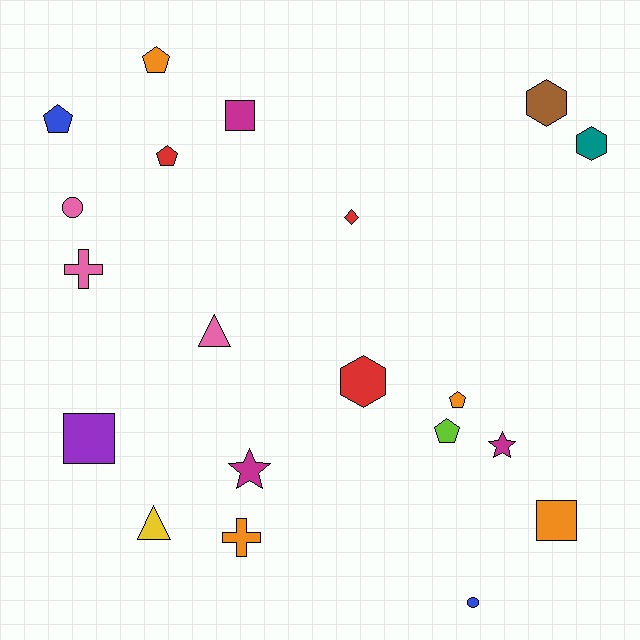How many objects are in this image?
There are 20 objects.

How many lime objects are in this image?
There is 1 lime object.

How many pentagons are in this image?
There are 5 pentagons.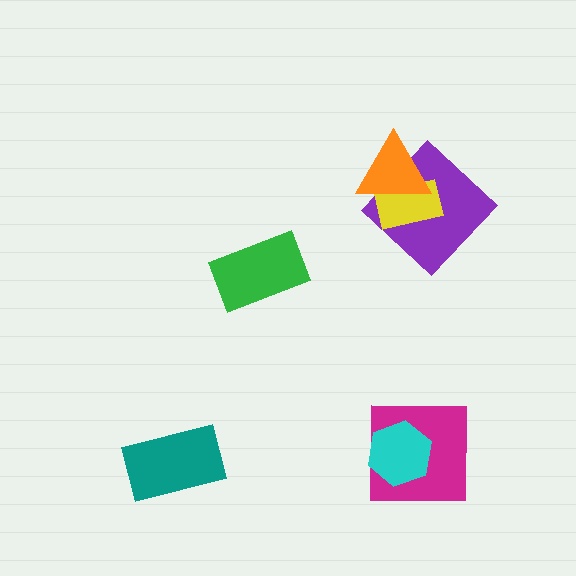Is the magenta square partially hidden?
Yes, it is partially covered by another shape.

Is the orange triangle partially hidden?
No, no other shape covers it.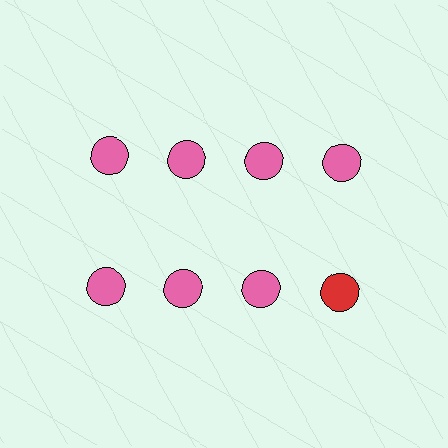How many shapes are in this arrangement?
There are 8 shapes arranged in a grid pattern.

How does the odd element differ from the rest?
It has a different color: red instead of pink.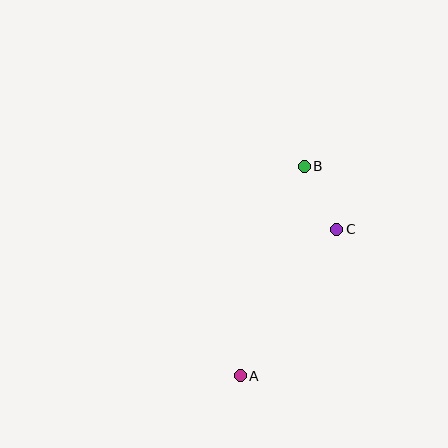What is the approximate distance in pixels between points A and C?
The distance between A and C is approximately 176 pixels.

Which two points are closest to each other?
Points B and C are closest to each other.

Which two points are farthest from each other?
Points A and B are farthest from each other.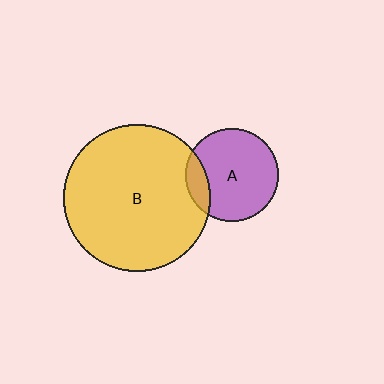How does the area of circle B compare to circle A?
Approximately 2.5 times.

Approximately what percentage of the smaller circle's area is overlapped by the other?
Approximately 15%.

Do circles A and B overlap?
Yes.